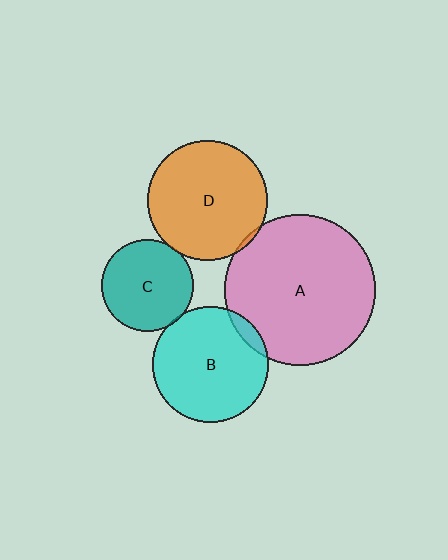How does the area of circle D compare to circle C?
Approximately 1.7 times.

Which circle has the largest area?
Circle A (pink).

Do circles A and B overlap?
Yes.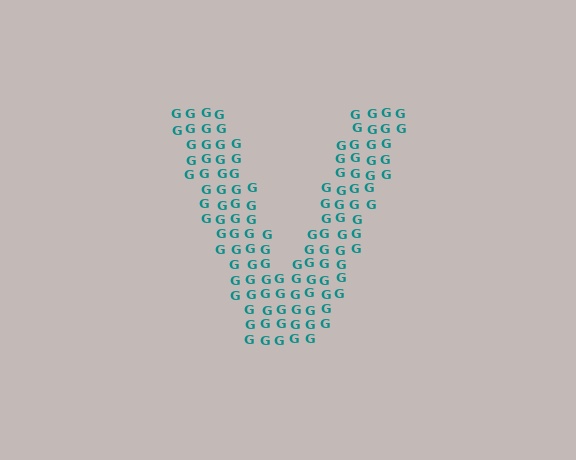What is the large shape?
The large shape is the letter V.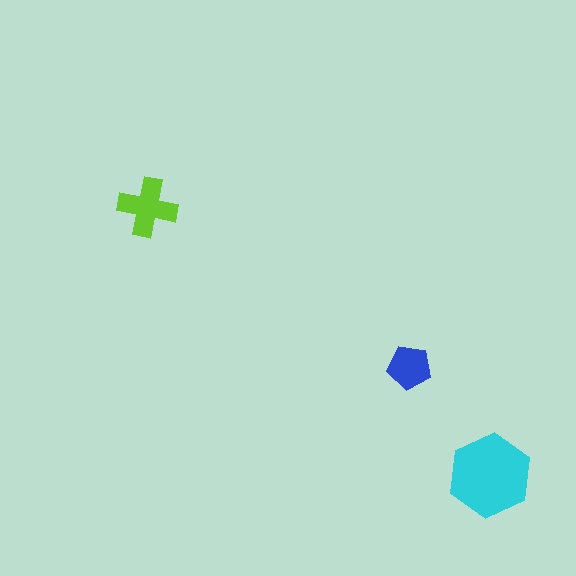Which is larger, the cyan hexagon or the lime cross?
The cyan hexagon.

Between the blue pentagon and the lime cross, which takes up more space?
The lime cross.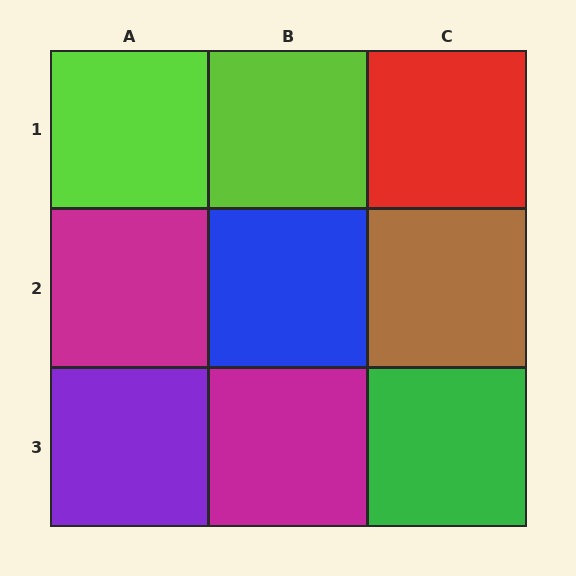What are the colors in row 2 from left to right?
Magenta, blue, brown.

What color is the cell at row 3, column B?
Magenta.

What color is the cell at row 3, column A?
Purple.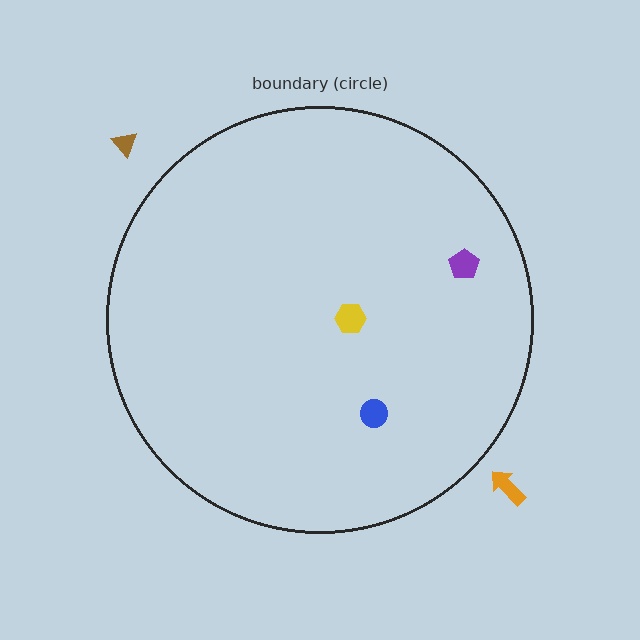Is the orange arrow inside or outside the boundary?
Outside.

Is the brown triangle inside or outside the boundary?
Outside.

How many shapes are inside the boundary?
3 inside, 2 outside.